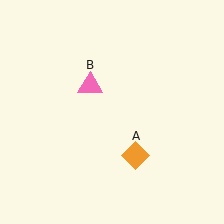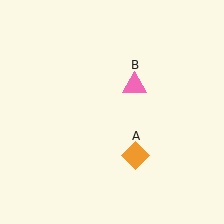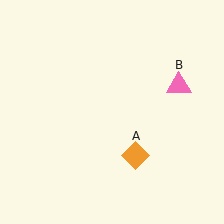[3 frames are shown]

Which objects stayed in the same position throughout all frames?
Orange diamond (object A) remained stationary.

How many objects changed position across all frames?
1 object changed position: pink triangle (object B).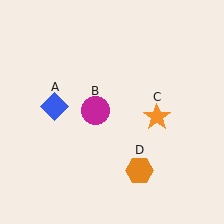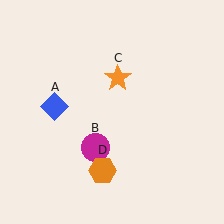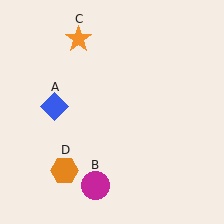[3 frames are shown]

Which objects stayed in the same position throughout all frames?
Blue diamond (object A) remained stationary.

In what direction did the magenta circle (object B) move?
The magenta circle (object B) moved down.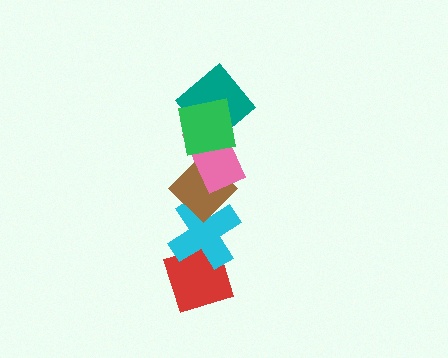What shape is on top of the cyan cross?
The brown diamond is on top of the cyan cross.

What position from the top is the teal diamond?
The teal diamond is 2nd from the top.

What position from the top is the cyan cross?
The cyan cross is 5th from the top.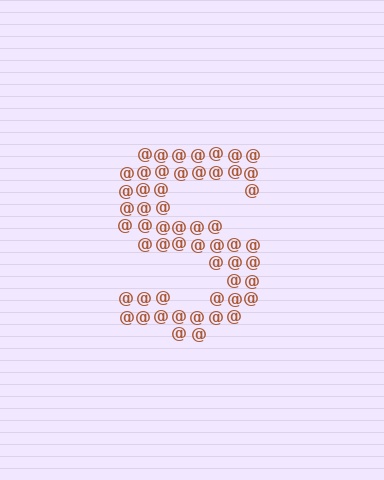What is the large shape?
The large shape is the letter S.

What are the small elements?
The small elements are at signs.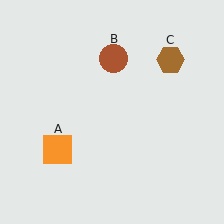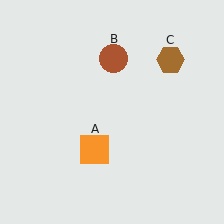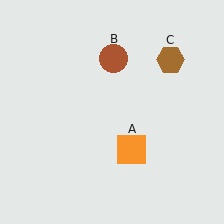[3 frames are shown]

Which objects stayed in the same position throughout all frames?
Brown circle (object B) and brown hexagon (object C) remained stationary.